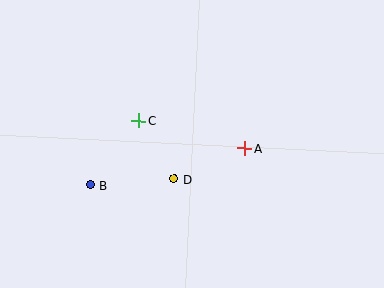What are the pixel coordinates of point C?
Point C is at (139, 121).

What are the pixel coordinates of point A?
Point A is at (245, 148).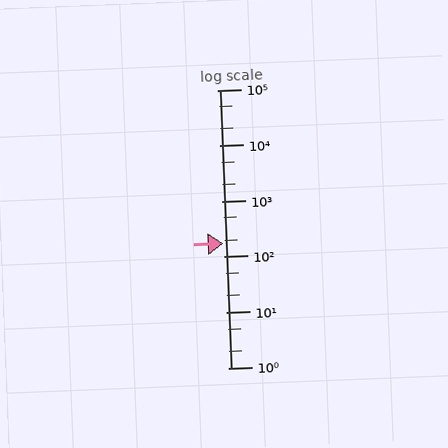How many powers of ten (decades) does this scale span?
The scale spans 5 decades, from 1 to 100000.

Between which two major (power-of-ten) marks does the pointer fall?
The pointer is between 100 and 1000.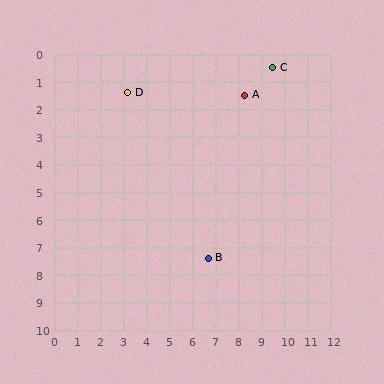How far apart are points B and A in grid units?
Points B and A are about 6.1 grid units apart.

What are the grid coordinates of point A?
Point A is at approximately (8.3, 1.5).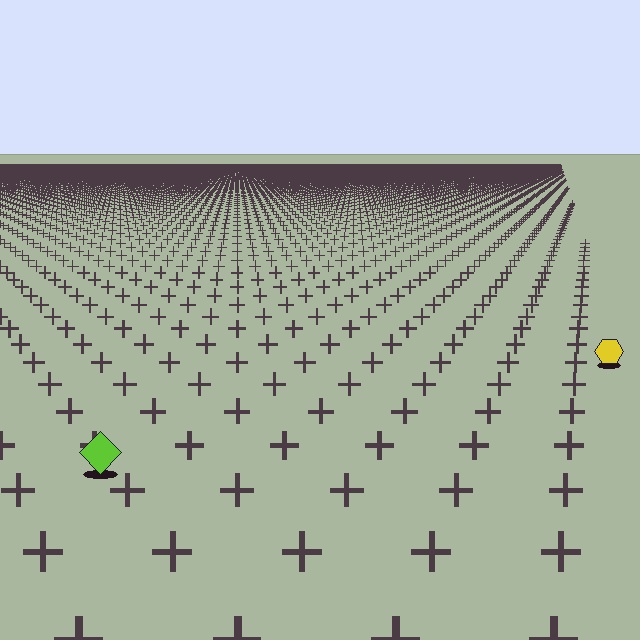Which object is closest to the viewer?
The lime diamond is closest. The texture marks near it are larger and more spread out.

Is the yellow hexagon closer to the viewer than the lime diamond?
No. The lime diamond is closer — you can tell from the texture gradient: the ground texture is coarser near it.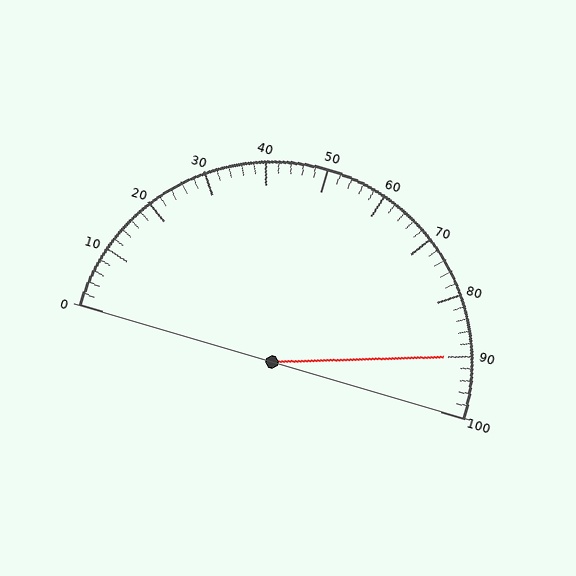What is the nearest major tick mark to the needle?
The nearest major tick mark is 90.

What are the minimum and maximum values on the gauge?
The gauge ranges from 0 to 100.